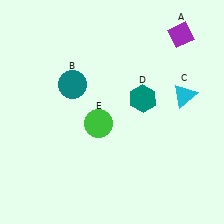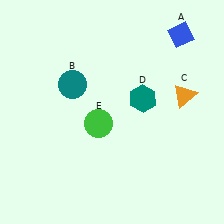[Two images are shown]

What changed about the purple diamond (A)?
In Image 1, A is purple. In Image 2, it changed to blue.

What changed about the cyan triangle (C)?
In Image 1, C is cyan. In Image 2, it changed to orange.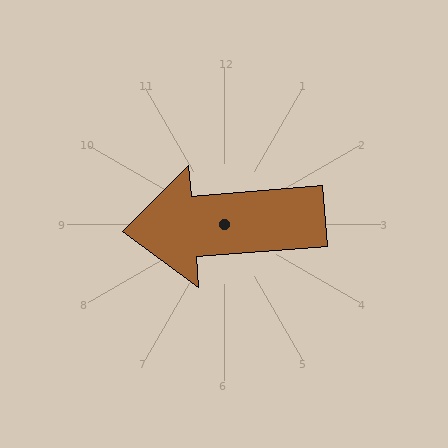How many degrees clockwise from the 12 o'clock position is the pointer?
Approximately 266 degrees.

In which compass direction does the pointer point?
West.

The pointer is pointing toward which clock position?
Roughly 9 o'clock.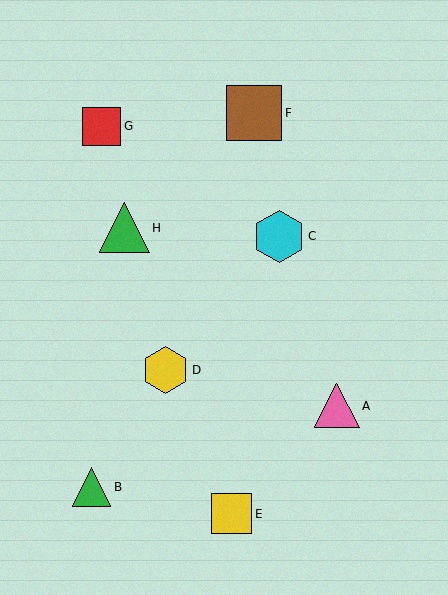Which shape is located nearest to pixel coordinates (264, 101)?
The brown square (labeled F) at (254, 113) is nearest to that location.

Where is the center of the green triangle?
The center of the green triangle is at (92, 487).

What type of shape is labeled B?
Shape B is a green triangle.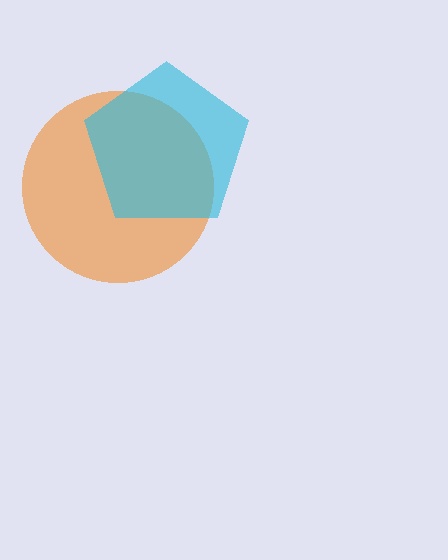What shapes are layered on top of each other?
The layered shapes are: an orange circle, a cyan pentagon.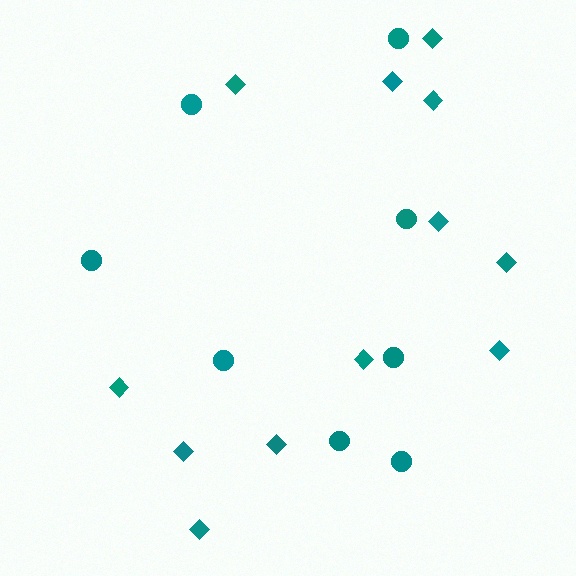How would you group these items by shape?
There are 2 groups: one group of circles (8) and one group of diamonds (12).